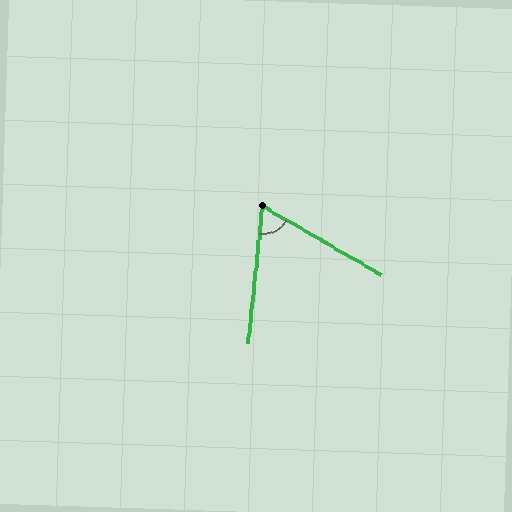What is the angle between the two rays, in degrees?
Approximately 66 degrees.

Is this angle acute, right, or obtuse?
It is acute.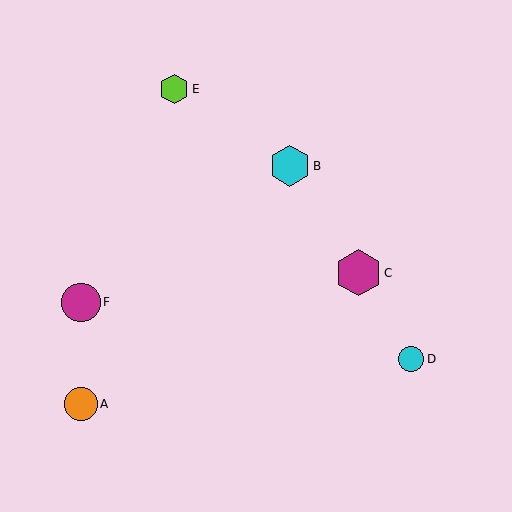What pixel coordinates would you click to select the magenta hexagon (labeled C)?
Click at (358, 273) to select the magenta hexagon C.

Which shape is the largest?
The magenta hexagon (labeled C) is the largest.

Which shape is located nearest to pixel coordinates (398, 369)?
The cyan circle (labeled D) at (411, 359) is nearest to that location.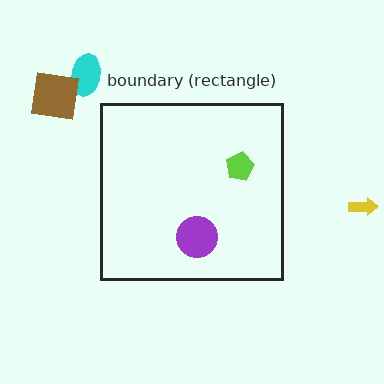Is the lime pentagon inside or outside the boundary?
Inside.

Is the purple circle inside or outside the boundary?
Inside.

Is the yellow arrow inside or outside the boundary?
Outside.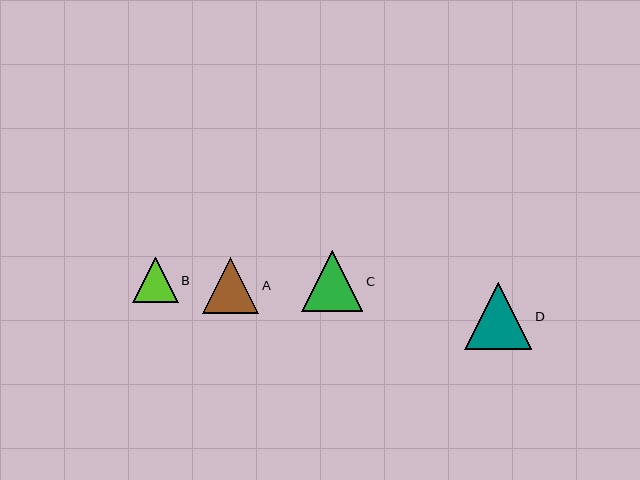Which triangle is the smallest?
Triangle B is the smallest with a size of approximately 45 pixels.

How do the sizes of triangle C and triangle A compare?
Triangle C and triangle A are approximately the same size.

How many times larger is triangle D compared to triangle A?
Triangle D is approximately 1.2 times the size of triangle A.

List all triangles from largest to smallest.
From largest to smallest: D, C, A, B.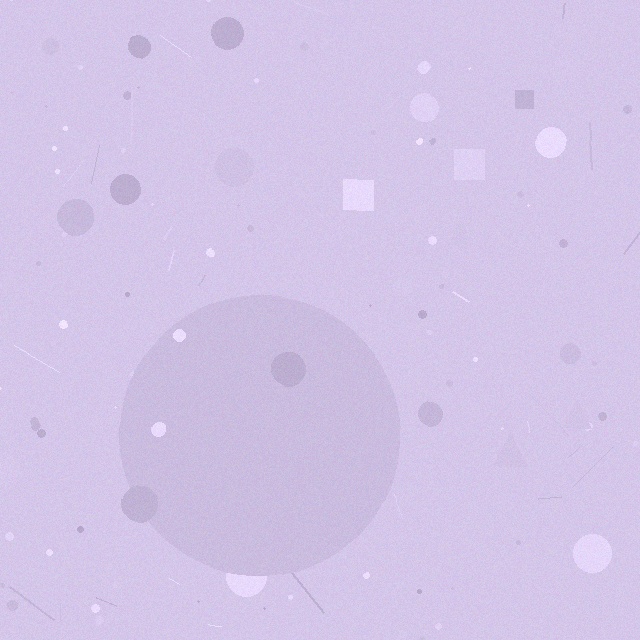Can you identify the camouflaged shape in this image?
The camouflaged shape is a circle.